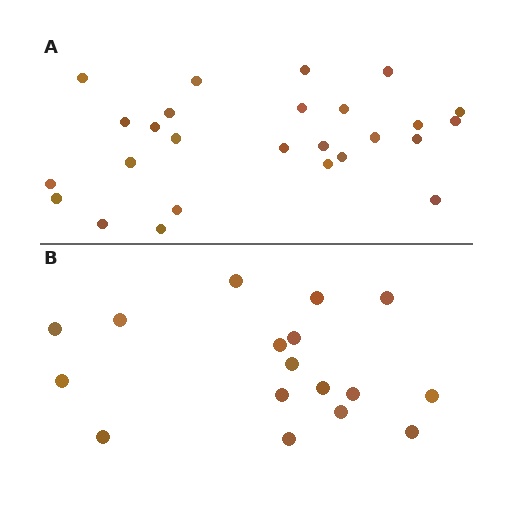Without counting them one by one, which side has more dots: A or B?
Region A (the top region) has more dots.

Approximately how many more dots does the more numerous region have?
Region A has roughly 8 or so more dots than region B.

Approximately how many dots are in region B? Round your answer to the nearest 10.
About 20 dots. (The exact count is 17, which rounds to 20.)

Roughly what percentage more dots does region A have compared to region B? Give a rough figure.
About 55% more.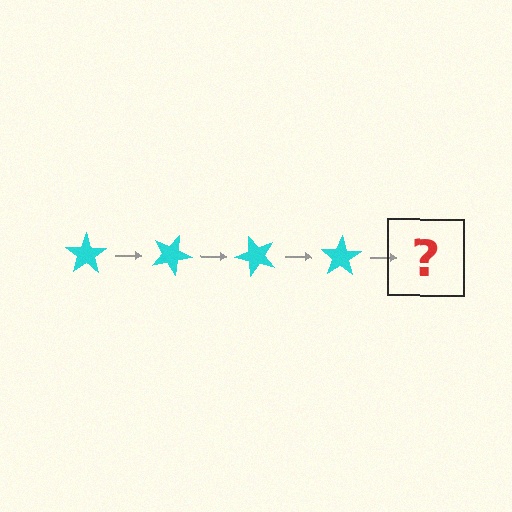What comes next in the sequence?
The next element should be a cyan star rotated 100 degrees.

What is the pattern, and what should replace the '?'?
The pattern is that the star rotates 25 degrees each step. The '?' should be a cyan star rotated 100 degrees.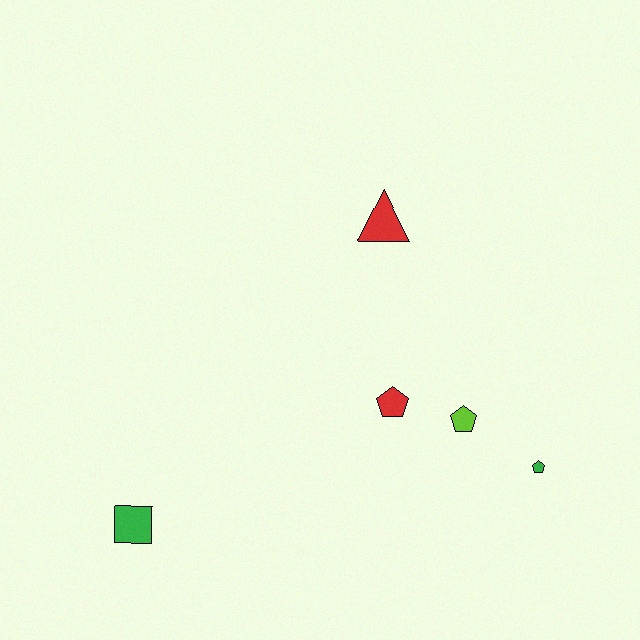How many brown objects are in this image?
There are no brown objects.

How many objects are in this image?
There are 5 objects.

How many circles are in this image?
There are no circles.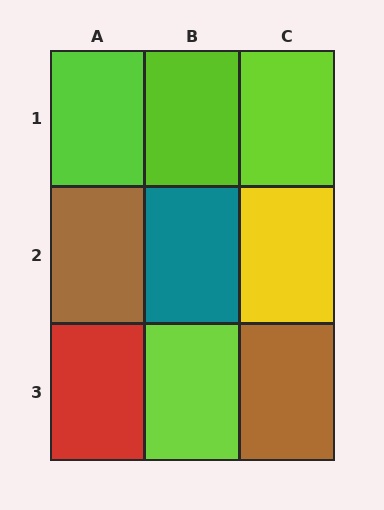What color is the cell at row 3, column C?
Brown.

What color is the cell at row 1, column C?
Lime.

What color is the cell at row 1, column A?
Lime.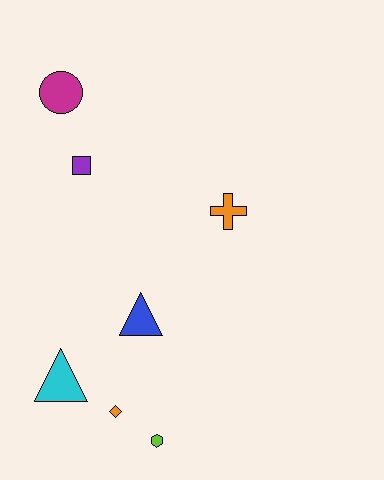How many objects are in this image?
There are 7 objects.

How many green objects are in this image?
There are no green objects.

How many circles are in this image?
There is 1 circle.